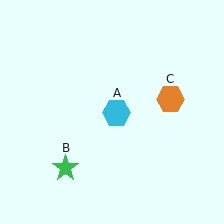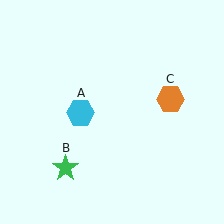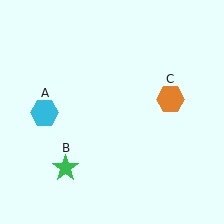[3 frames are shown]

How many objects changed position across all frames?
1 object changed position: cyan hexagon (object A).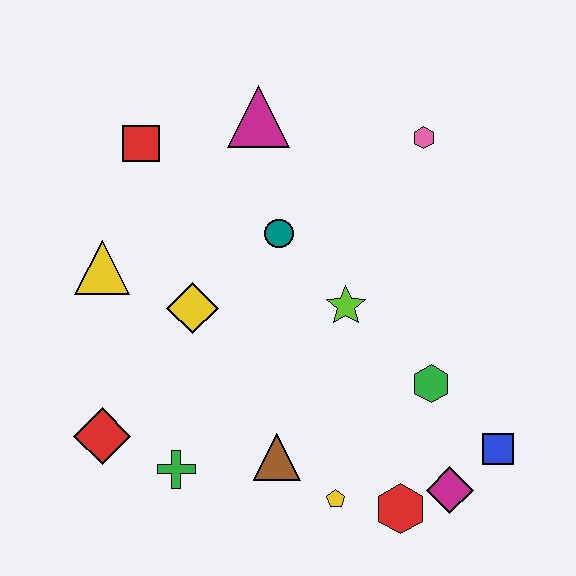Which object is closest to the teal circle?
The lime star is closest to the teal circle.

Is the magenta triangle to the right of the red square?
Yes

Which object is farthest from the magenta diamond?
The red square is farthest from the magenta diamond.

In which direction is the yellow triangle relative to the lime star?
The yellow triangle is to the left of the lime star.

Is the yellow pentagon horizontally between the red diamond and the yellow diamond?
No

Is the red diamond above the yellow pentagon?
Yes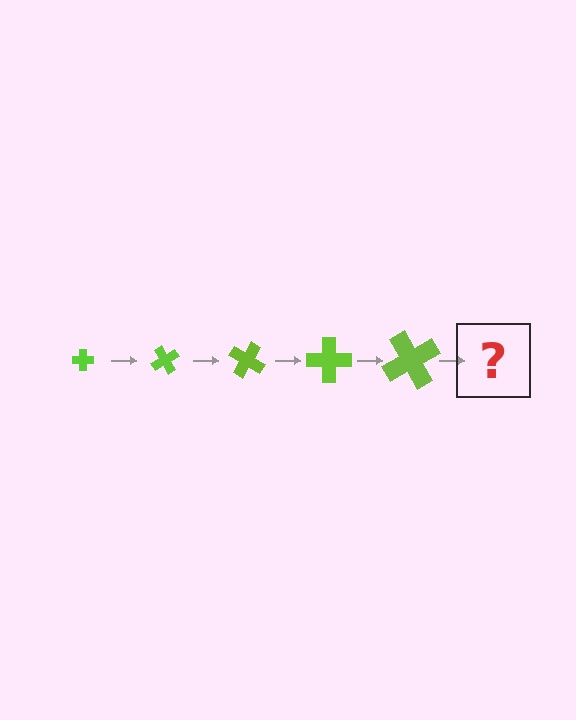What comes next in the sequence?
The next element should be a cross, larger than the previous one and rotated 300 degrees from the start.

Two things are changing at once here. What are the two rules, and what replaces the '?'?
The two rules are that the cross grows larger each step and it rotates 60 degrees each step. The '?' should be a cross, larger than the previous one and rotated 300 degrees from the start.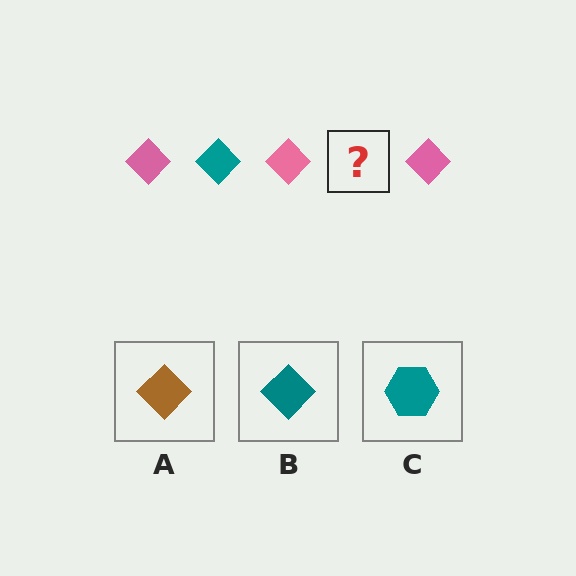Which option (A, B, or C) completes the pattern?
B.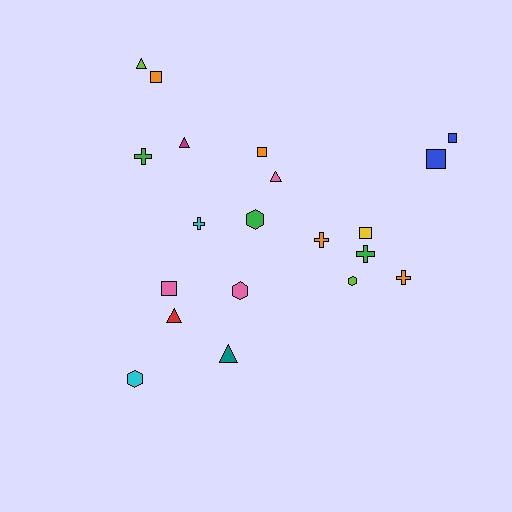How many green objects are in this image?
There are 3 green objects.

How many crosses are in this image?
There are 5 crosses.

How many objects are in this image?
There are 20 objects.